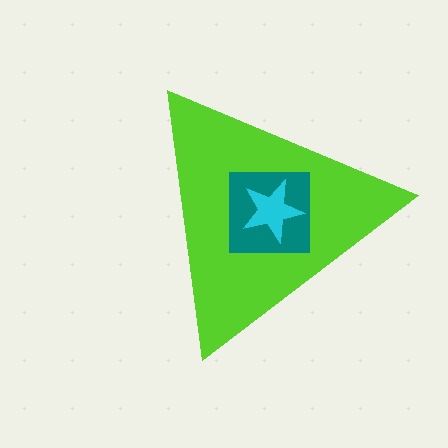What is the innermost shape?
The cyan star.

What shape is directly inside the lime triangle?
The teal square.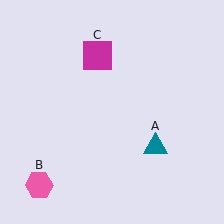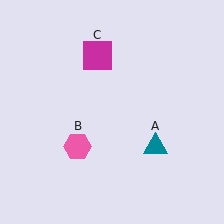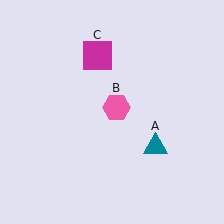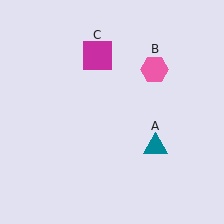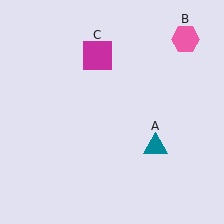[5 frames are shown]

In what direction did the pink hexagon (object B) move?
The pink hexagon (object B) moved up and to the right.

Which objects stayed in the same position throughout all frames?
Teal triangle (object A) and magenta square (object C) remained stationary.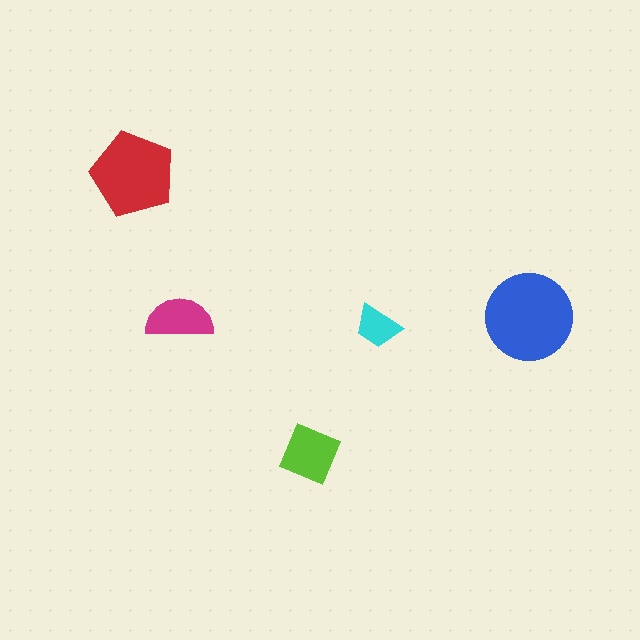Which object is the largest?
The blue circle.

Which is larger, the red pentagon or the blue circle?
The blue circle.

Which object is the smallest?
The cyan trapezoid.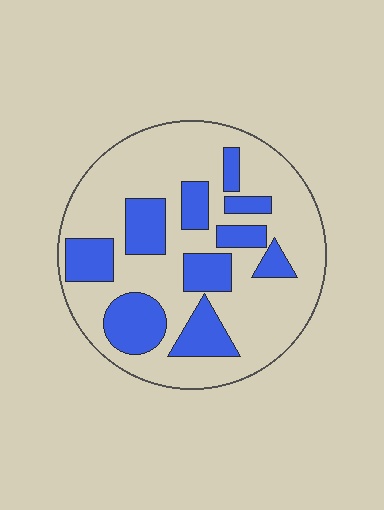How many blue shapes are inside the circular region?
10.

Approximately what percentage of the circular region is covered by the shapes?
Approximately 30%.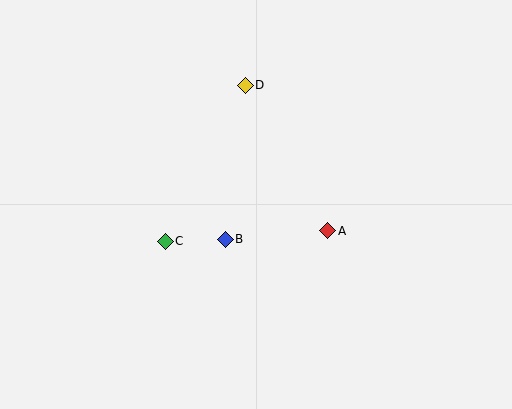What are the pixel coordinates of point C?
Point C is at (165, 241).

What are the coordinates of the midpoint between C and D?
The midpoint between C and D is at (205, 163).